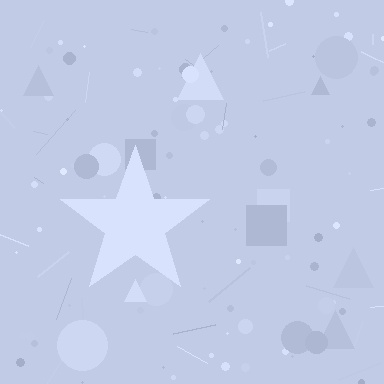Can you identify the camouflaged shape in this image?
The camouflaged shape is a star.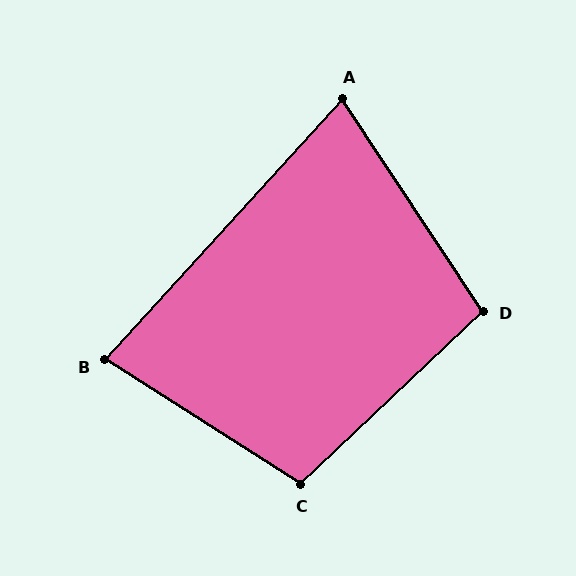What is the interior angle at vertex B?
Approximately 80 degrees (acute).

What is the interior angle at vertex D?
Approximately 100 degrees (obtuse).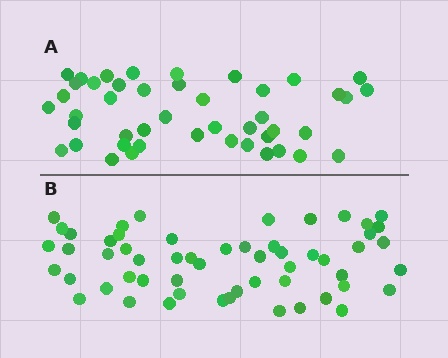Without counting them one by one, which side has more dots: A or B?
Region B (the bottom region) has more dots.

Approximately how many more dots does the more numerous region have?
Region B has roughly 12 or so more dots than region A.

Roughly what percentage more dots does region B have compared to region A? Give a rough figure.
About 25% more.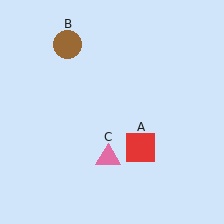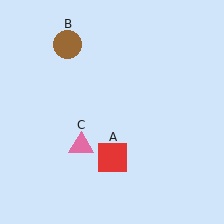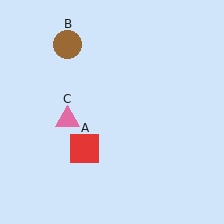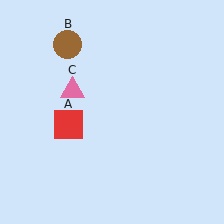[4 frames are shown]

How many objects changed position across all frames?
2 objects changed position: red square (object A), pink triangle (object C).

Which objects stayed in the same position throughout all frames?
Brown circle (object B) remained stationary.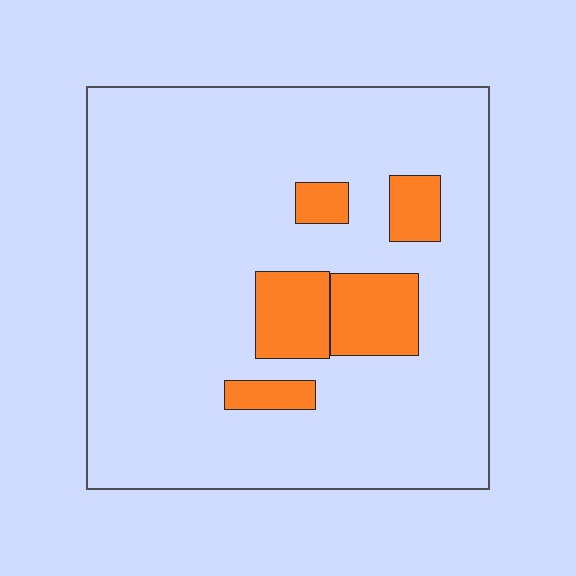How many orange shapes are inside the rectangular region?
5.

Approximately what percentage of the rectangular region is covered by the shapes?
Approximately 15%.